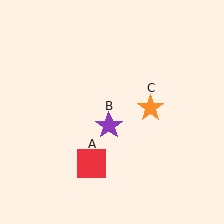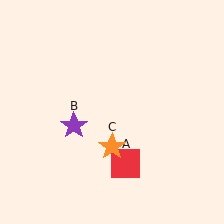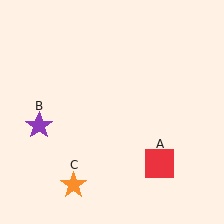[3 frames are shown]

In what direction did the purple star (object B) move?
The purple star (object B) moved left.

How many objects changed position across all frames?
3 objects changed position: red square (object A), purple star (object B), orange star (object C).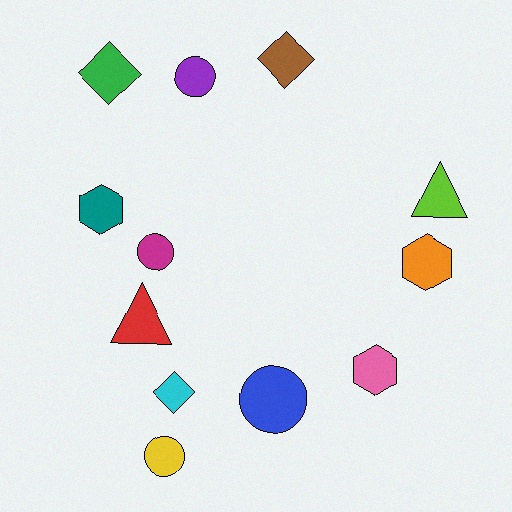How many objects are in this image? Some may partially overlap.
There are 12 objects.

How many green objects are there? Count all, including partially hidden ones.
There is 1 green object.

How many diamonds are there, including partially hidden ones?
There are 3 diamonds.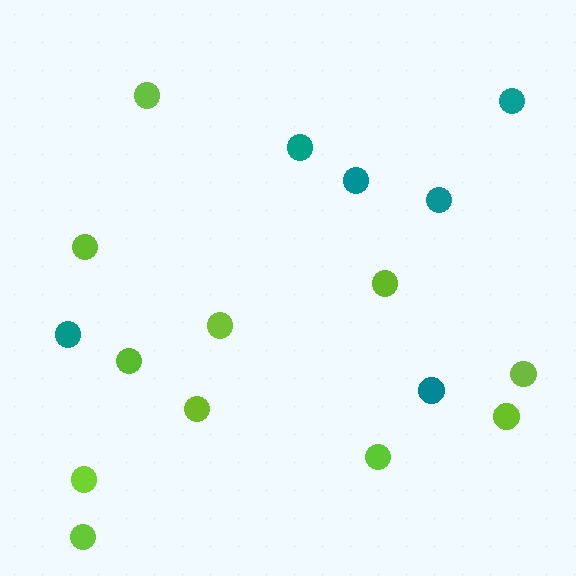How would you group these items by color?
There are 2 groups: one group of teal circles (6) and one group of lime circles (11).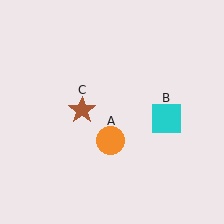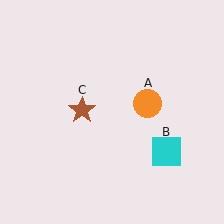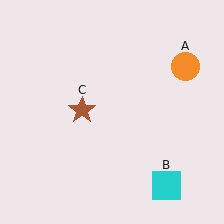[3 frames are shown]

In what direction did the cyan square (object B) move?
The cyan square (object B) moved down.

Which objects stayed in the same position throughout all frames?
Brown star (object C) remained stationary.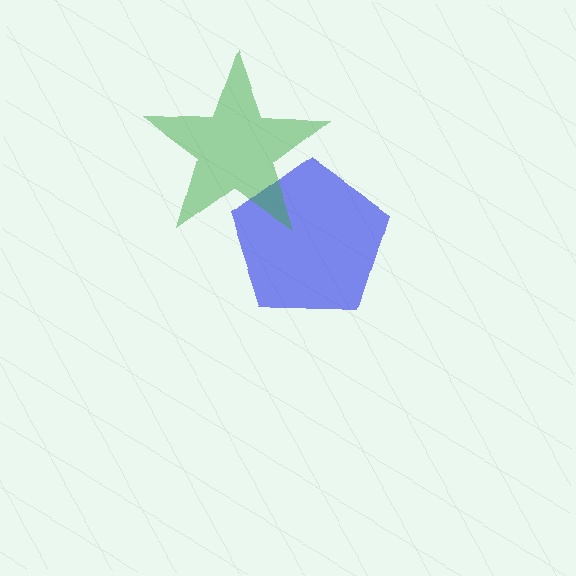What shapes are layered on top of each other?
The layered shapes are: a blue pentagon, a green star.